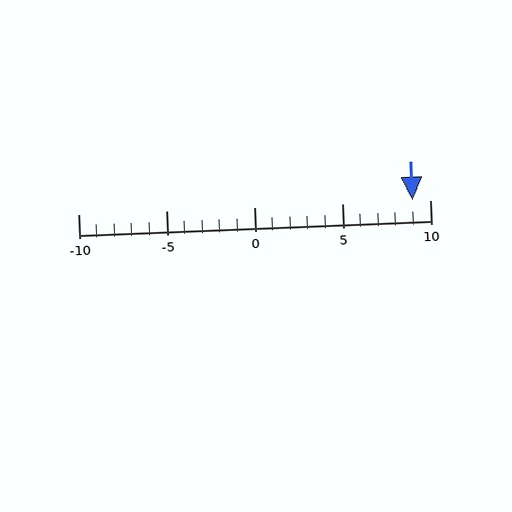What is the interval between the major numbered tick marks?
The major tick marks are spaced 5 units apart.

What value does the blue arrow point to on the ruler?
The blue arrow points to approximately 9.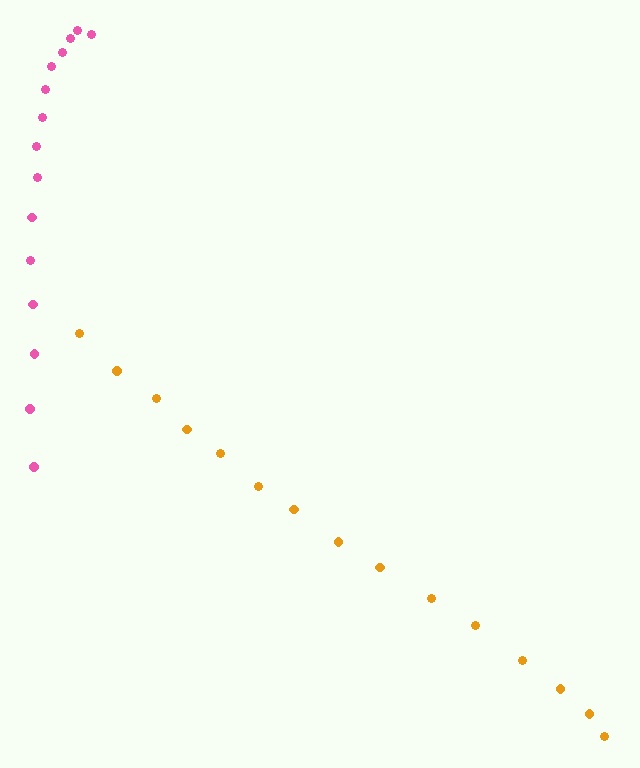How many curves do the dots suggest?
There are 2 distinct paths.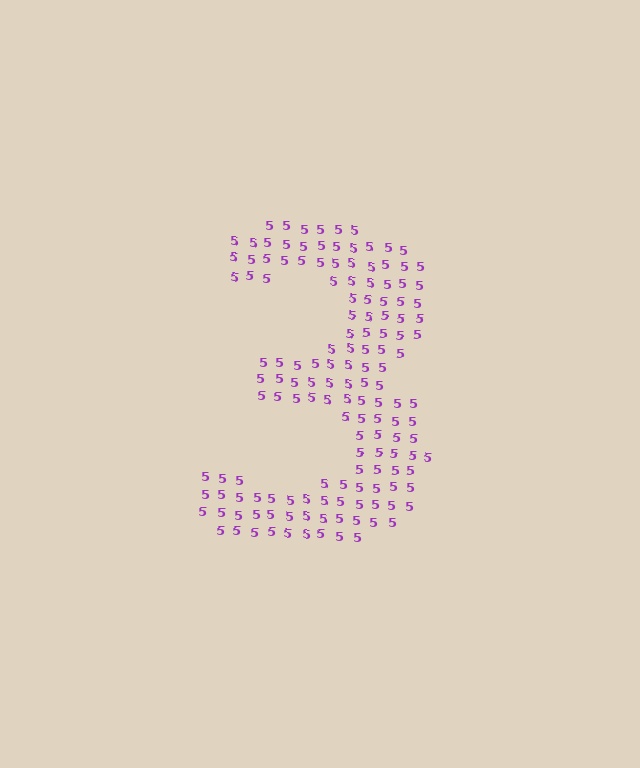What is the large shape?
The large shape is the digit 3.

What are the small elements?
The small elements are digit 5's.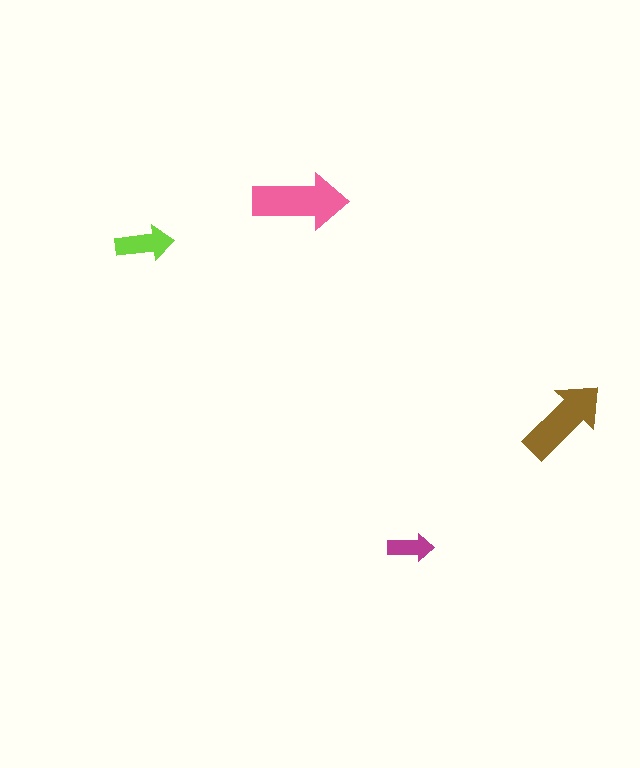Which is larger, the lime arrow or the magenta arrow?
The lime one.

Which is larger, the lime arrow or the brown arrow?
The brown one.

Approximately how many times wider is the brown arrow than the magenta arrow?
About 2 times wider.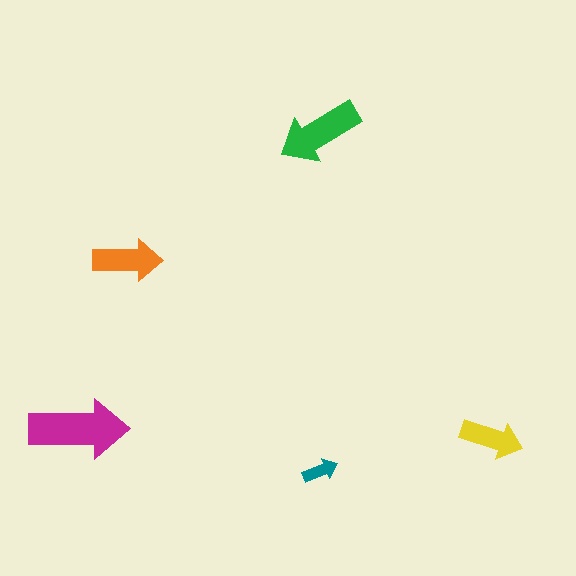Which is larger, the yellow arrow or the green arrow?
The green one.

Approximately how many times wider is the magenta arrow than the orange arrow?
About 1.5 times wider.